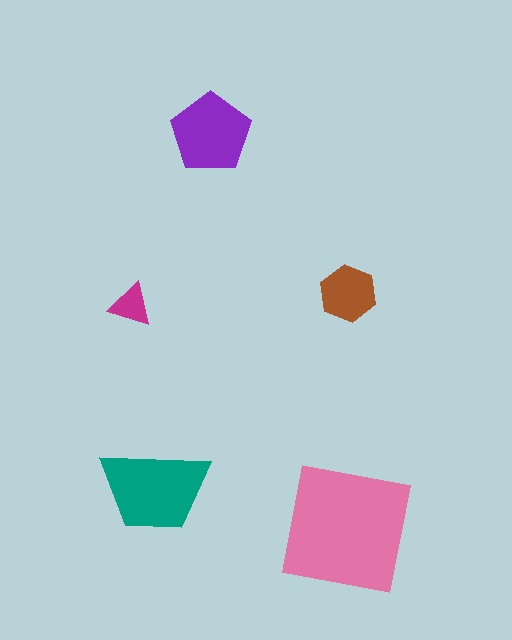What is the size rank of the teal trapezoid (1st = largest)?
2nd.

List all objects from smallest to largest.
The magenta triangle, the brown hexagon, the purple pentagon, the teal trapezoid, the pink square.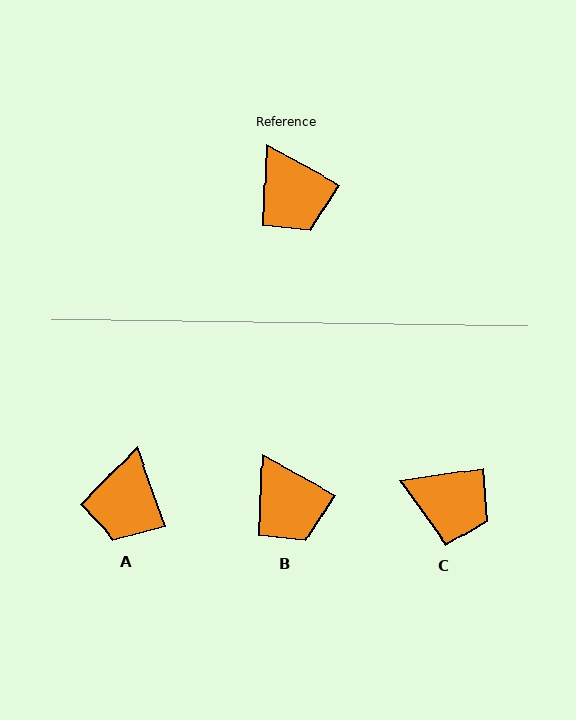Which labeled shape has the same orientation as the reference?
B.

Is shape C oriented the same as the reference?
No, it is off by about 37 degrees.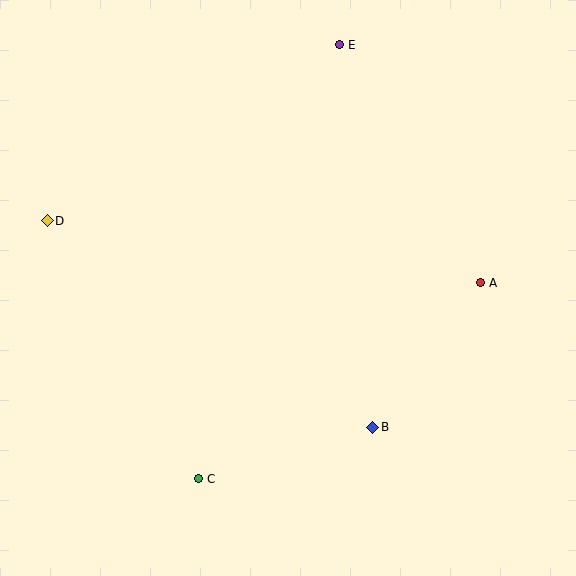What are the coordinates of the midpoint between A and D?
The midpoint between A and D is at (264, 252).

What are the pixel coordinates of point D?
Point D is at (47, 221).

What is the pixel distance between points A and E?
The distance between A and E is 276 pixels.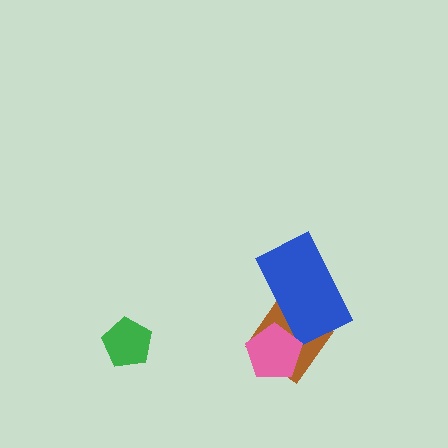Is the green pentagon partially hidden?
No, no other shape covers it.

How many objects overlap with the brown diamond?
2 objects overlap with the brown diamond.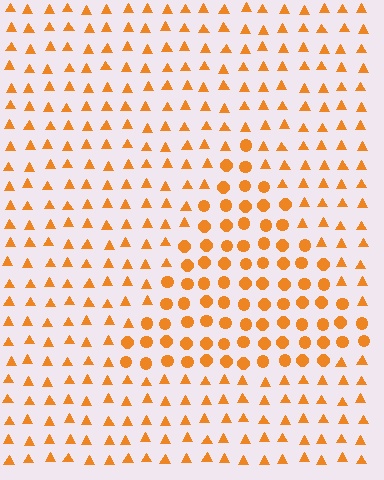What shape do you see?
I see a triangle.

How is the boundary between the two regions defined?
The boundary is defined by a change in element shape: circles inside vs. triangles outside. All elements share the same color and spacing.